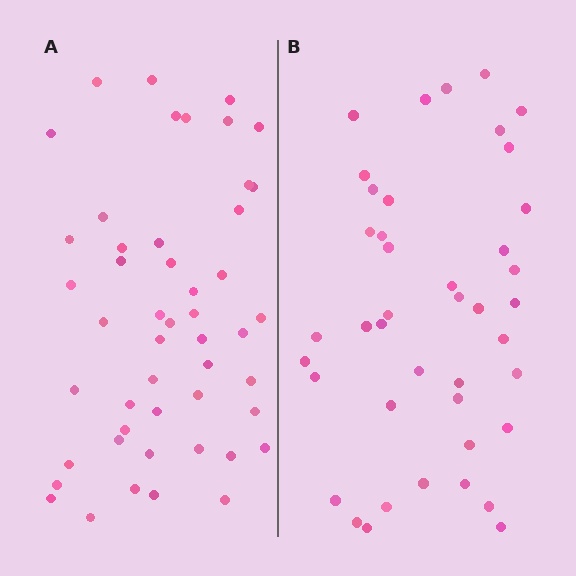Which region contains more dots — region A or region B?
Region A (the left region) has more dots.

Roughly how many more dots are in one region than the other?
Region A has roughly 8 or so more dots than region B.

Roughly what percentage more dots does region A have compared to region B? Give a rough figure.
About 15% more.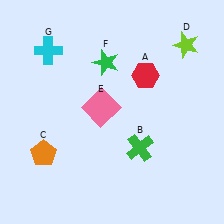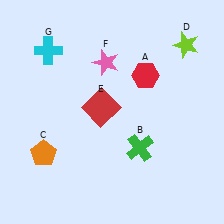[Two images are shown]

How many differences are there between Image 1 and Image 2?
There are 2 differences between the two images.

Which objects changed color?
E changed from pink to red. F changed from green to pink.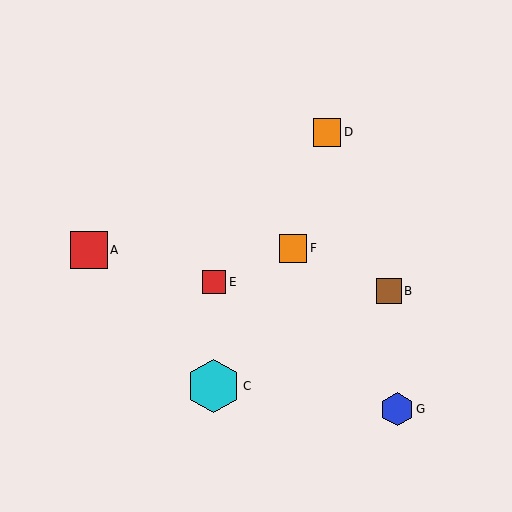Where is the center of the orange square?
The center of the orange square is at (327, 132).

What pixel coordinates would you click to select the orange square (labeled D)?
Click at (327, 132) to select the orange square D.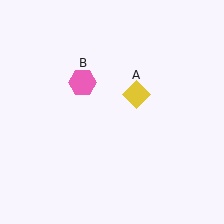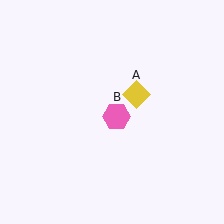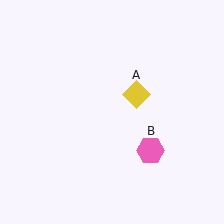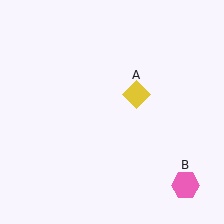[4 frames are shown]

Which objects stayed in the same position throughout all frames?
Yellow diamond (object A) remained stationary.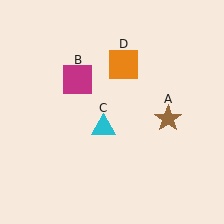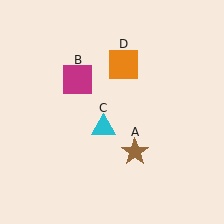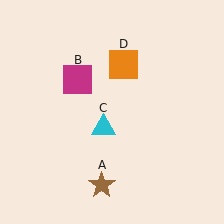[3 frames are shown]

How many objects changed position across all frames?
1 object changed position: brown star (object A).